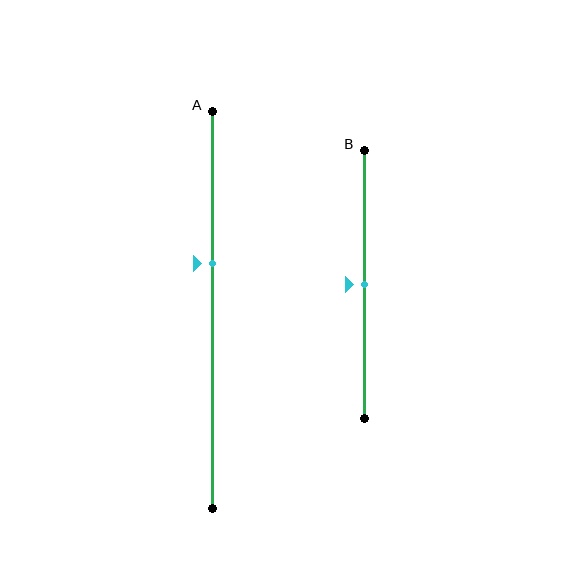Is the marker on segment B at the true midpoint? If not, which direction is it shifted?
Yes, the marker on segment B is at the true midpoint.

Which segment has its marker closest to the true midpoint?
Segment B has its marker closest to the true midpoint.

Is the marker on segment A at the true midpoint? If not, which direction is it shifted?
No, the marker on segment A is shifted upward by about 12% of the segment length.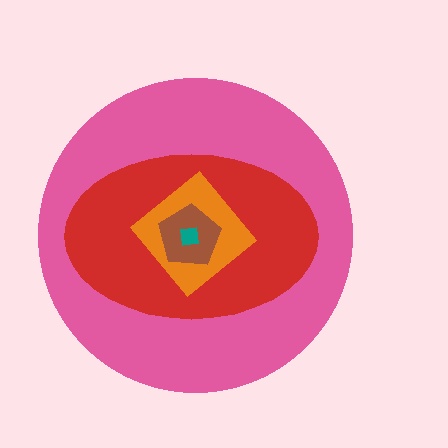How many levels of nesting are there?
5.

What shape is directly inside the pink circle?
The red ellipse.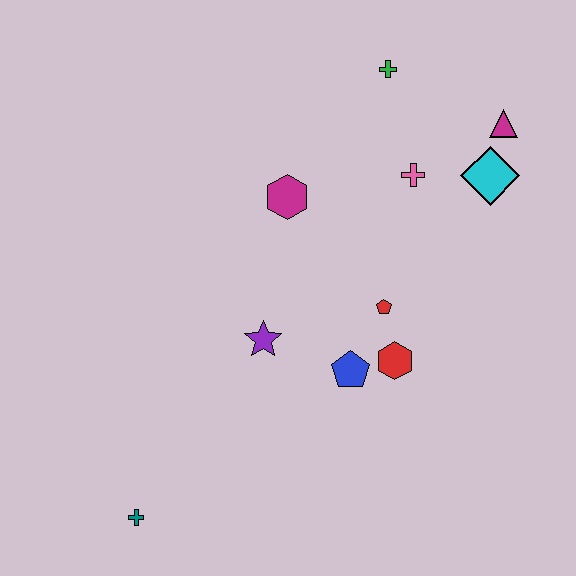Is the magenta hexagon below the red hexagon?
No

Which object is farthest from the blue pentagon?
The green cross is farthest from the blue pentagon.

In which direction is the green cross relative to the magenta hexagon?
The green cross is above the magenta hexagon.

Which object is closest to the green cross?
The pink cross is closest to the green cross.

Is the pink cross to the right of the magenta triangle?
No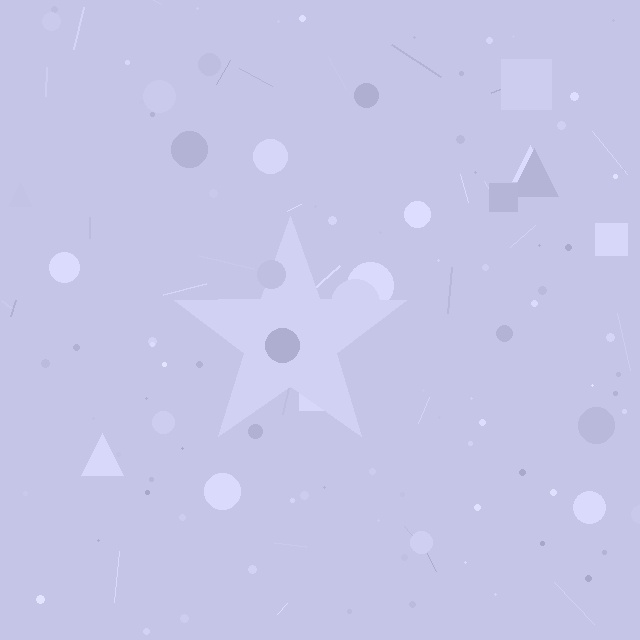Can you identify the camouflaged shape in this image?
The camouflaged shape is a star.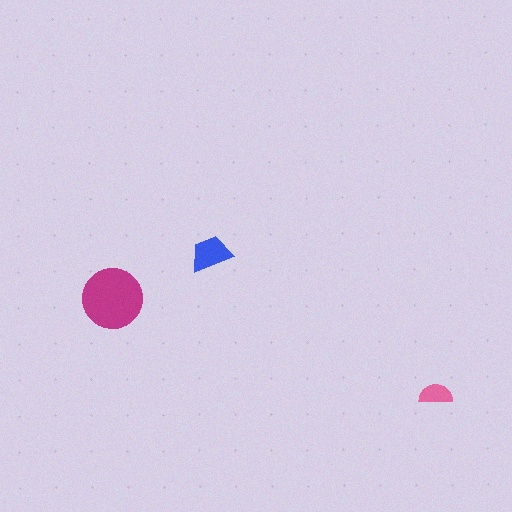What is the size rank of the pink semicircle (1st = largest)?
3rd.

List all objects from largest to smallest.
The magenta circle, the blue trapezoid, the pink semicircle.